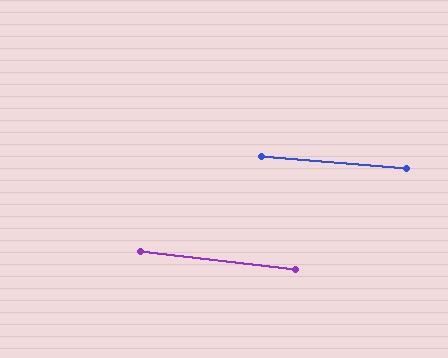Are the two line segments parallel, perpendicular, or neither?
Parallel — their directions differ by only 1.8°.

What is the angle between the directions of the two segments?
Approximately 2 degrees.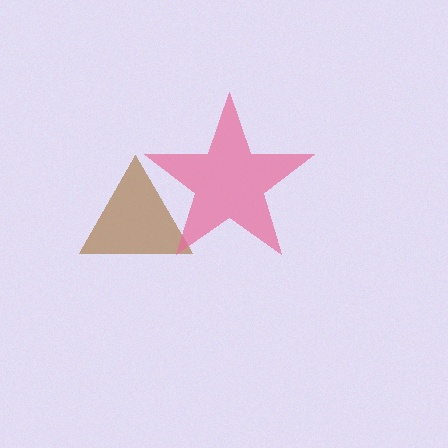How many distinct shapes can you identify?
There are 2 distinct shapes: a brown triangle, a pink star.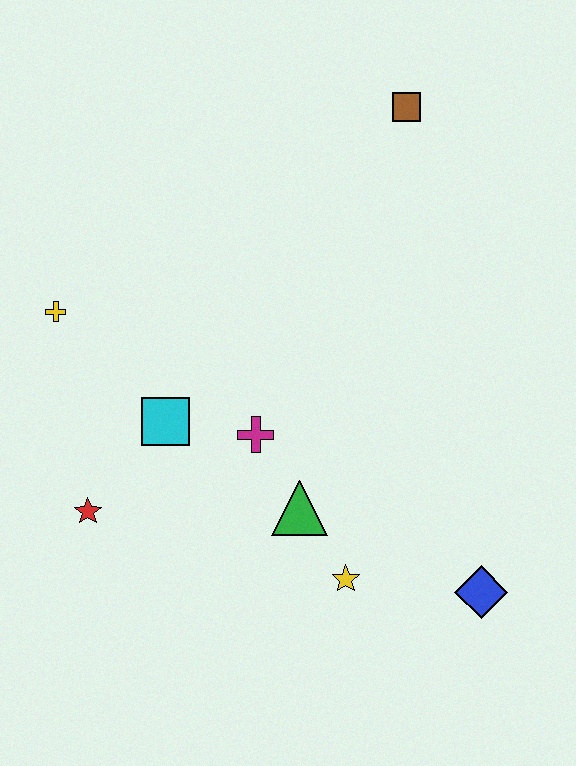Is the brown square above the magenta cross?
Yes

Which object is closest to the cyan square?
The magenta cross is closest to the cyan square.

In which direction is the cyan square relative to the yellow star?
The cyan square is to the left of the yellow star.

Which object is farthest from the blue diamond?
The yellow cross is farthest from the blue diamond.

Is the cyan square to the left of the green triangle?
Yes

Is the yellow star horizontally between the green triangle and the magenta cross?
No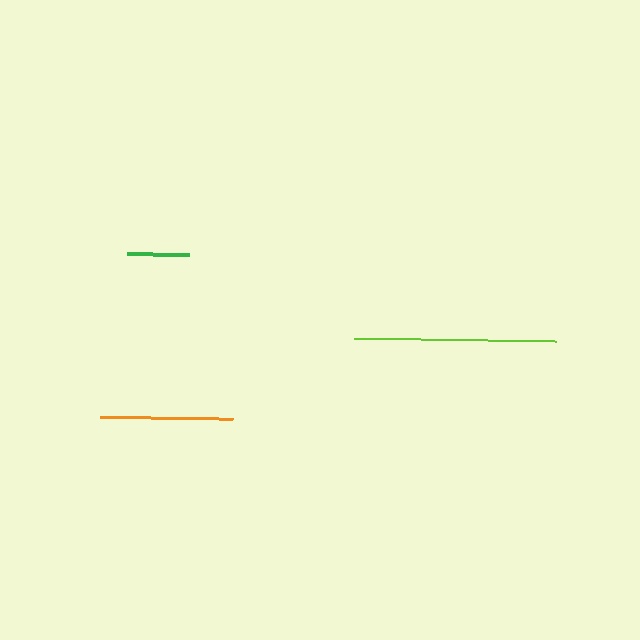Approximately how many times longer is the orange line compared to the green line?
The orange line is approximately 2.1 times the length of the green line.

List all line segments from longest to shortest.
From longest to shortest: lime, orange, green.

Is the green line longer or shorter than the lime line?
The lime line is longer than the green line.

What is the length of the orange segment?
The orange segment is approximately 133 pixels long.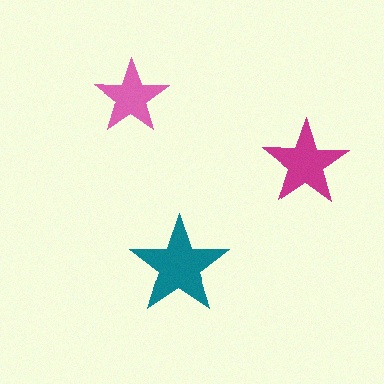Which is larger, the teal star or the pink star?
The teal one.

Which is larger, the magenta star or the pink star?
The magenta one.